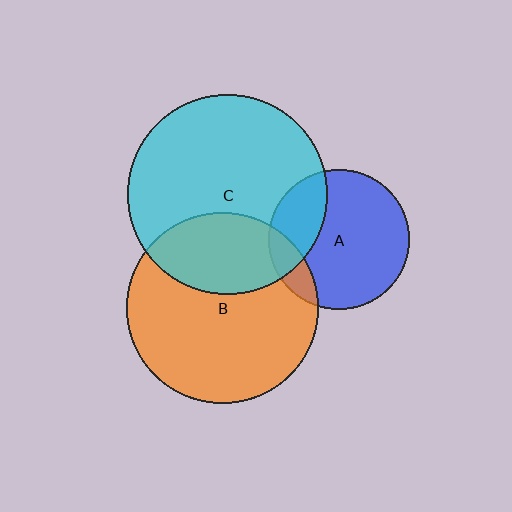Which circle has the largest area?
Circle C (cyan).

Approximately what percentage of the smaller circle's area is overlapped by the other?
Approximately 25%.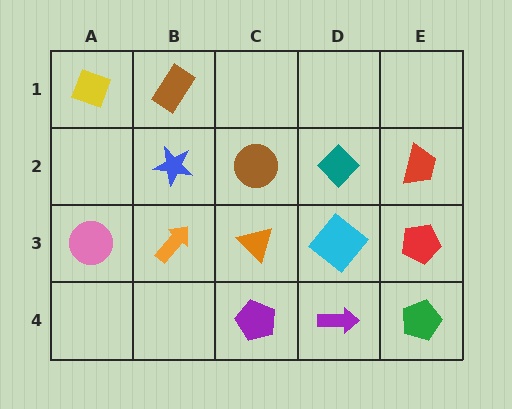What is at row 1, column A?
A yellow diamond.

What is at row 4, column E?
A green pentagon.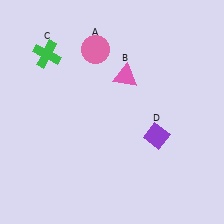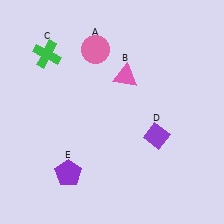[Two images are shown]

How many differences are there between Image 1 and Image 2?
There is 1 difference between the two images.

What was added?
A purple pentagon (E) was added in Image 2.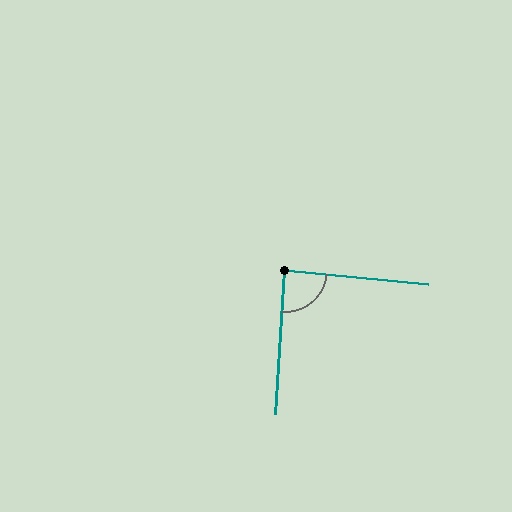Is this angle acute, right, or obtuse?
It is approximately a right angle.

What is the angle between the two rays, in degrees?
Approximately 88 degrees.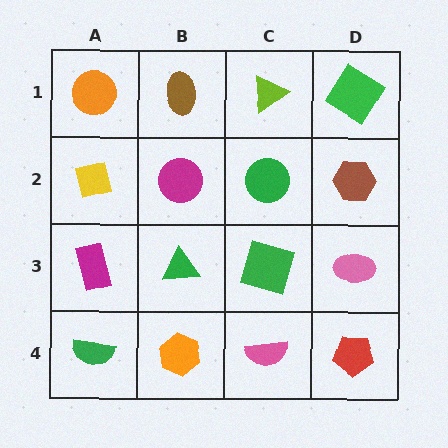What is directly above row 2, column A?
An orange circle.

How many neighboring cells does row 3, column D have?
3.